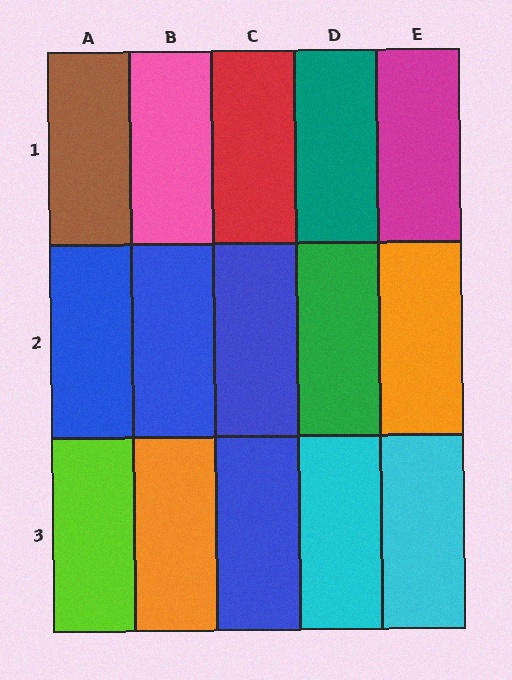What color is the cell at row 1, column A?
Brown.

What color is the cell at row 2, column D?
Green.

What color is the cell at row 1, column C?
Red.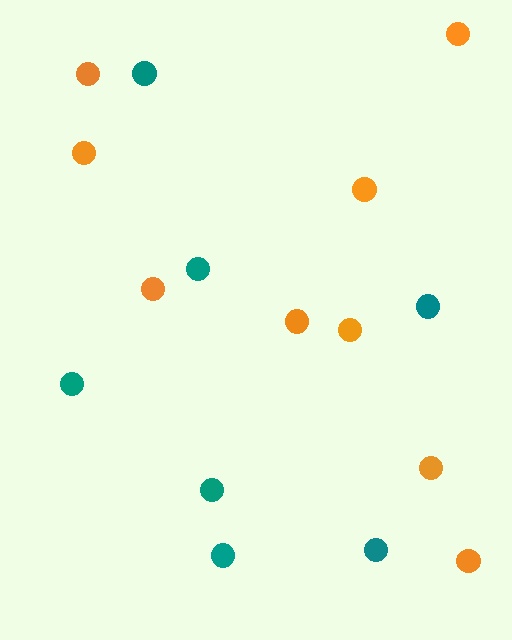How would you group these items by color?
There are 2 groups: one group of teal circles (7) and one group of orange circles (9).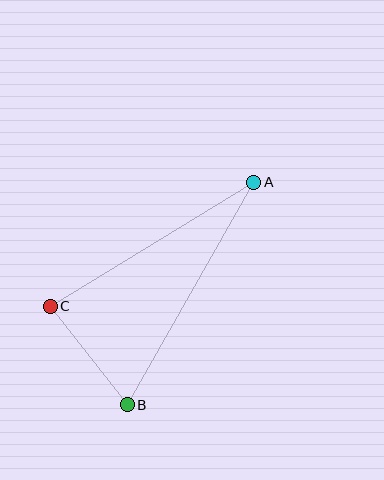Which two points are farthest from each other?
Points A and B are farthest from each other.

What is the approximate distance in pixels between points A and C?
The distance between A and C is approximately 238 pixels.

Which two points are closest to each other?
Points B and C are closest to each other.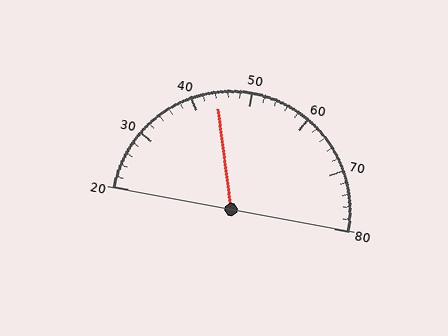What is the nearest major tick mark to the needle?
The nearest major tick mark is 40.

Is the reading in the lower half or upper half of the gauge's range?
The reading is in the lower half of the range (20 to 80).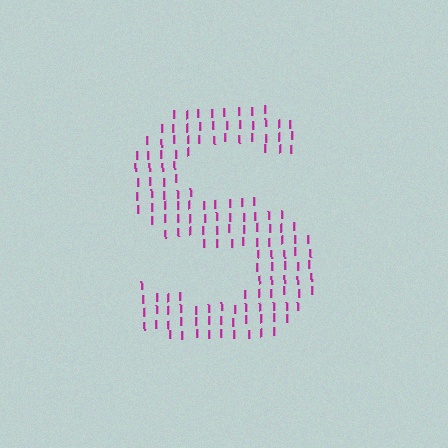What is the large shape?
The large shape is the letter S.